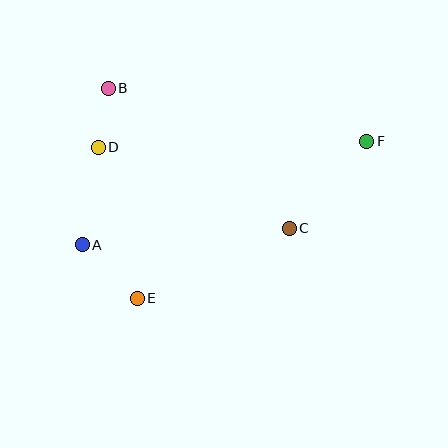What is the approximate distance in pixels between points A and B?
The distance between A and B is approximately 159 pixels.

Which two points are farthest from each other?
Points A and F are farthest from each other.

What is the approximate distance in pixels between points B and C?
The distance between B and C is approximately 229 pixels.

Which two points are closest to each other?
Points B and D are closest to each other.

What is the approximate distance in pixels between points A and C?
The distance between A and C is approximately 208 pixels.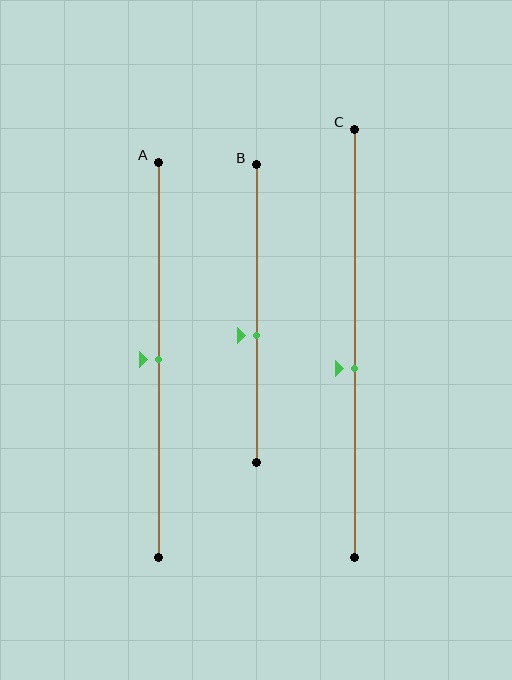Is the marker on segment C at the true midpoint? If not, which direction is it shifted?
No, the marker on segment C is shifted downward by about 6% of the segment length.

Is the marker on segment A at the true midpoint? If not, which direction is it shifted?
Yes, the marker on segment A is at the true midpoint.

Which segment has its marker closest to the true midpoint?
Segment A has its marker closest to the true midpoint.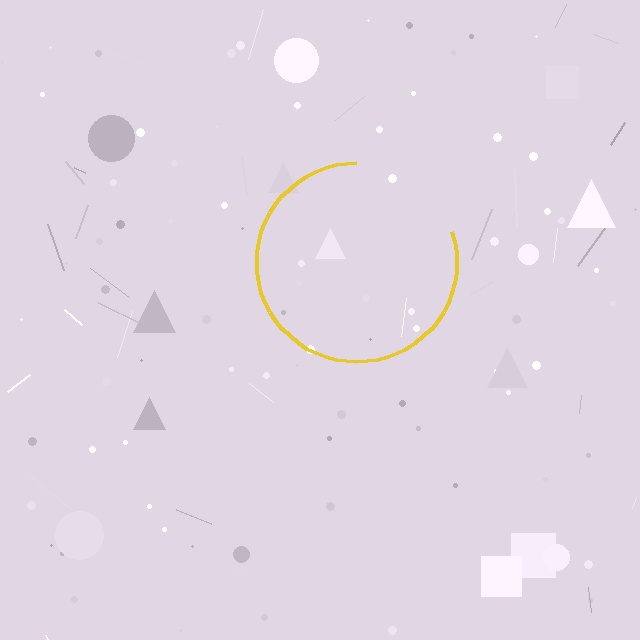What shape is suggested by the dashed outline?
The dashed outline suggests a circle.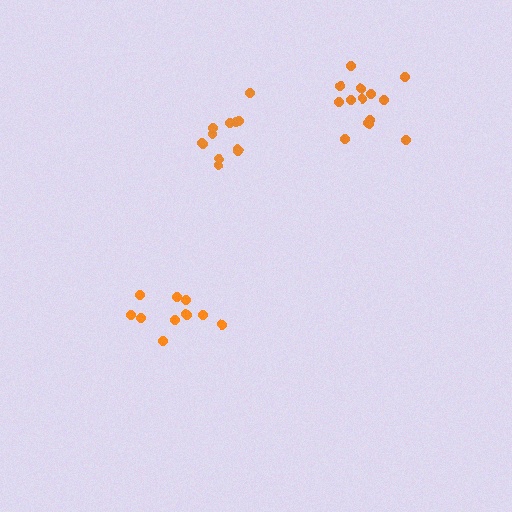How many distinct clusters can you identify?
There are 3 distinct clusters.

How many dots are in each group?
Group 1: 11 dots, Group 2: 12 dots, Group 3: 14 dots (37 total).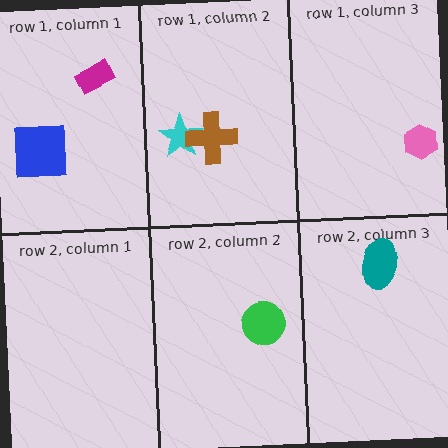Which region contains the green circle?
The row 2, column 2 region.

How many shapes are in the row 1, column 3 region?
1.